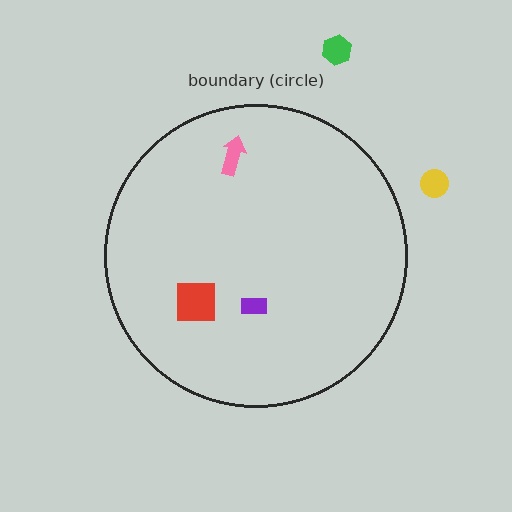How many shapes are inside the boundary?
3 inside, 2 outside.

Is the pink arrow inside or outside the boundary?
Inside.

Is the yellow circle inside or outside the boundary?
Outside.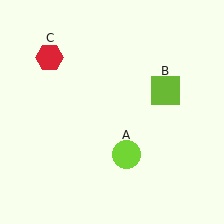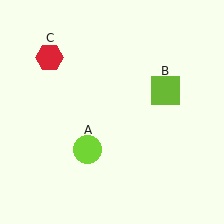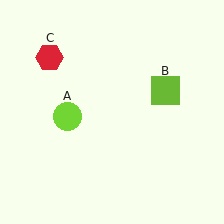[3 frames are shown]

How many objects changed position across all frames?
1 object changed position: lime circle (object A).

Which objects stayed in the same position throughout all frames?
Lime square (object B) and red hexagon (object C) remained stationary.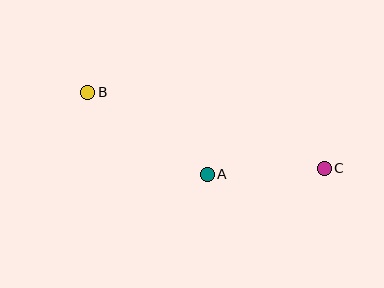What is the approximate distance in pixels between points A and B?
The distance between A and B is approximately 145 pixels.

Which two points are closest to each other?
Points A and C are closest to each other.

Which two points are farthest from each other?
Points B and C are farthest from each other.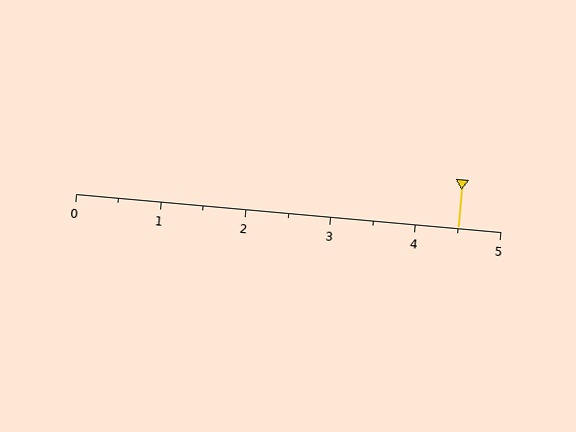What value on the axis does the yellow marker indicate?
The marker indicates approximately 4.5.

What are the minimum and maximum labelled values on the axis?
The axis runs from 0 to 5.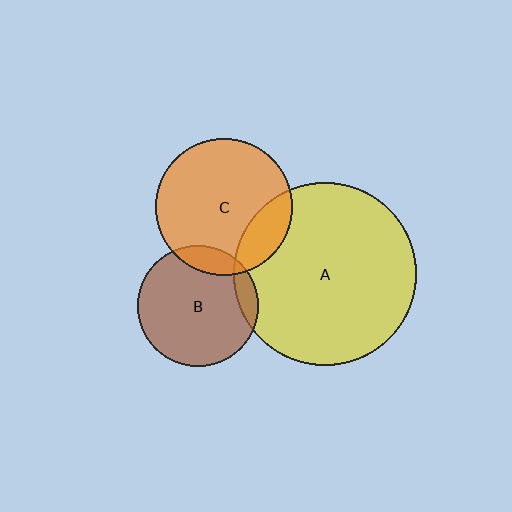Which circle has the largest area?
Circle A (yellow).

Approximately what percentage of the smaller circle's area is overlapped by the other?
Approximately 10%.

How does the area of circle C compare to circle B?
Approximately 1.3 times.